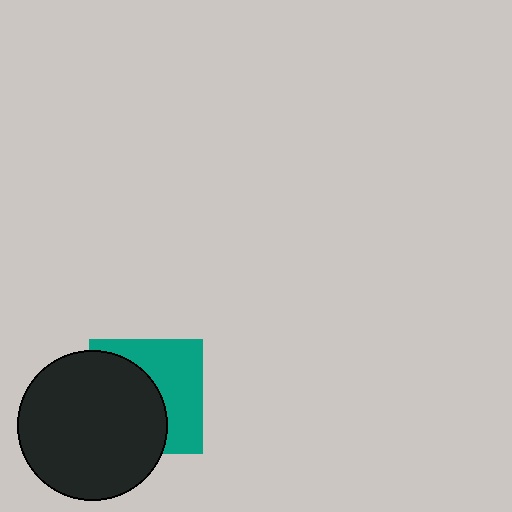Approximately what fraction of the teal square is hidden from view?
Roughly 53% of the teal square is hidden behind the black circle.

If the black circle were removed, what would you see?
You would see the complete teal square.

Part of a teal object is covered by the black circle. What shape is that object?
It is a square.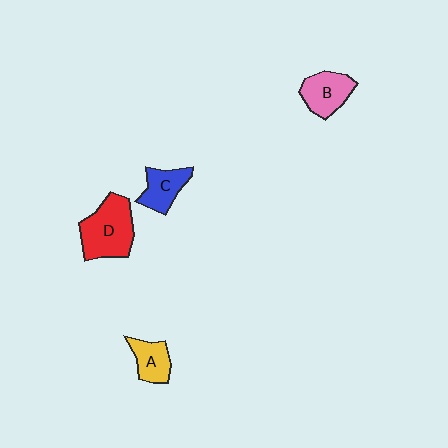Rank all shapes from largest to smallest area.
From largest to smallest: D (red), B (pink), C (blue), A (yellow).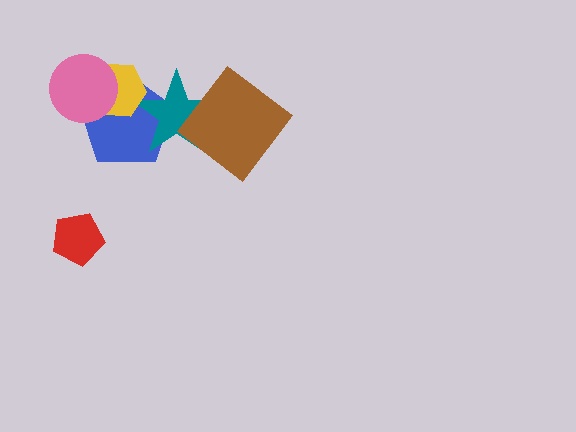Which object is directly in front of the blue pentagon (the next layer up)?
The teal star is directly in front of the blue pentagon.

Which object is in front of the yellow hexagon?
The pink circle is in front of the yellow hexagon.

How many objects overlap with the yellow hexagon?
3 objects overlap with the yellow hexagon.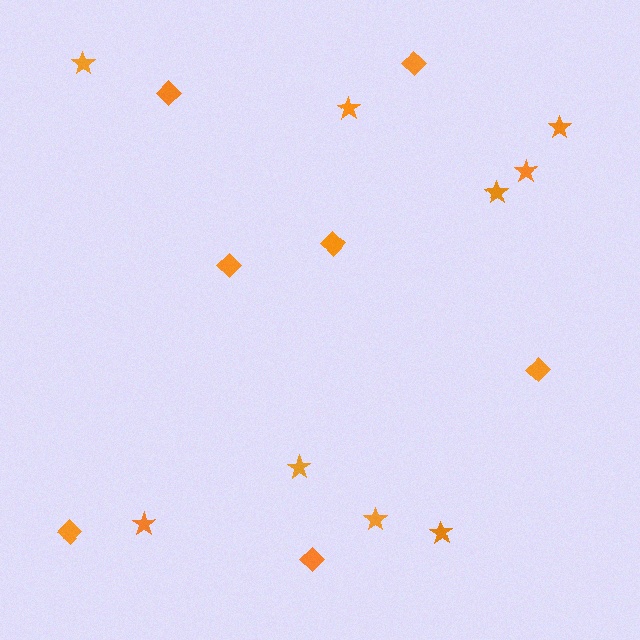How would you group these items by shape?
There are 2 groups: one group of diamonds (7) and one group of stars (9).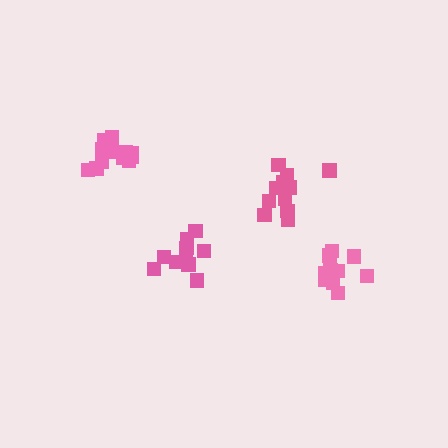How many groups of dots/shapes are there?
There are 4 groups.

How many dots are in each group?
Group 1: 14 dots, Group 2: 12 dots, Group 3: 10 dots, Group 4: 11 dots (47 total).